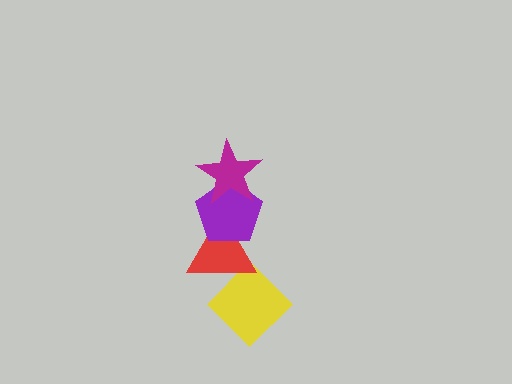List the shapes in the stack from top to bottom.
From top to bottom: the magenta star, the purple pentagon, the red triangle, the yellow diamond.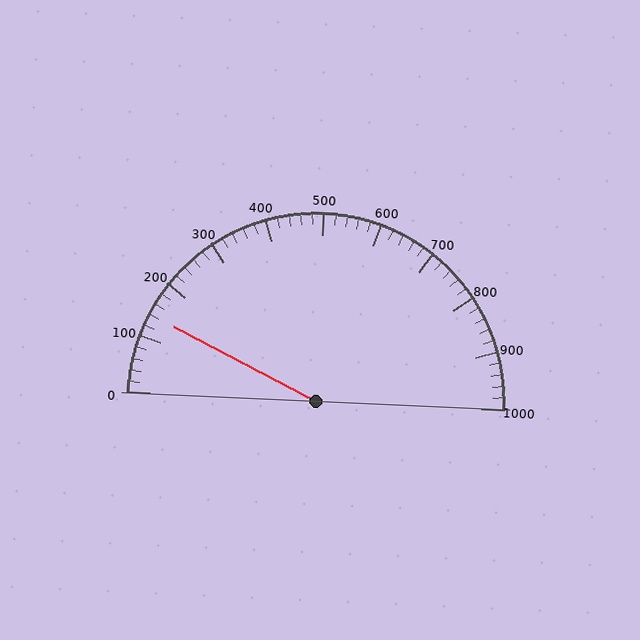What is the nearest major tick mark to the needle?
The nearest major tick mark is 100.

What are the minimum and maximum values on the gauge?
The gauge ranges from 0 to 1000.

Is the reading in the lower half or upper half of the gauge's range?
The reading is in the lower half of the range (0 to 1000).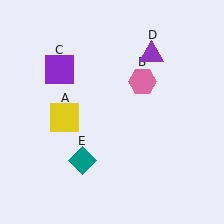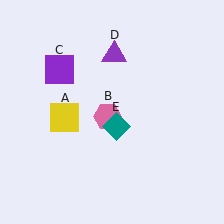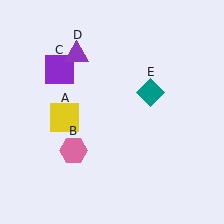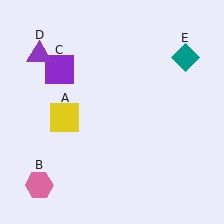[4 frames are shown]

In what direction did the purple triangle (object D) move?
The purple triangle (object D) moved left.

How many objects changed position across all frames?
3 objects changed position: pink hexagon (object B), purple triangle (object D), teal diamond (object E).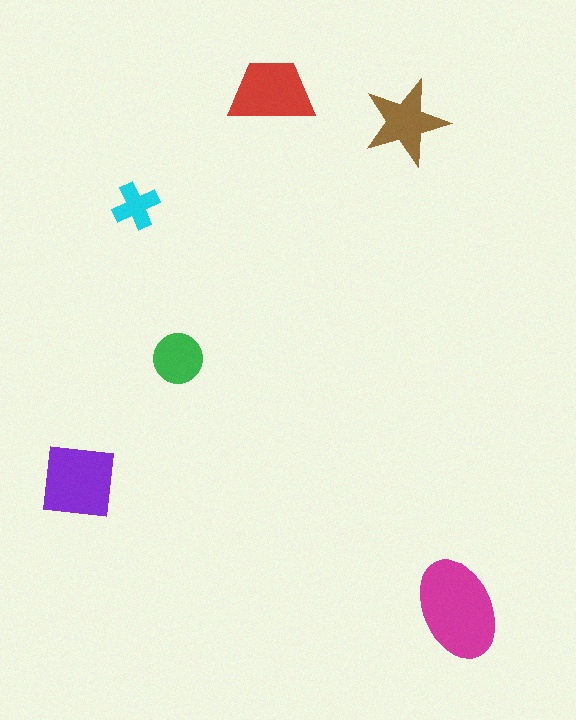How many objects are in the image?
There are 6 objects in the image.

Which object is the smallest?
The cyan cross.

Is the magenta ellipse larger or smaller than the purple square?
Larger.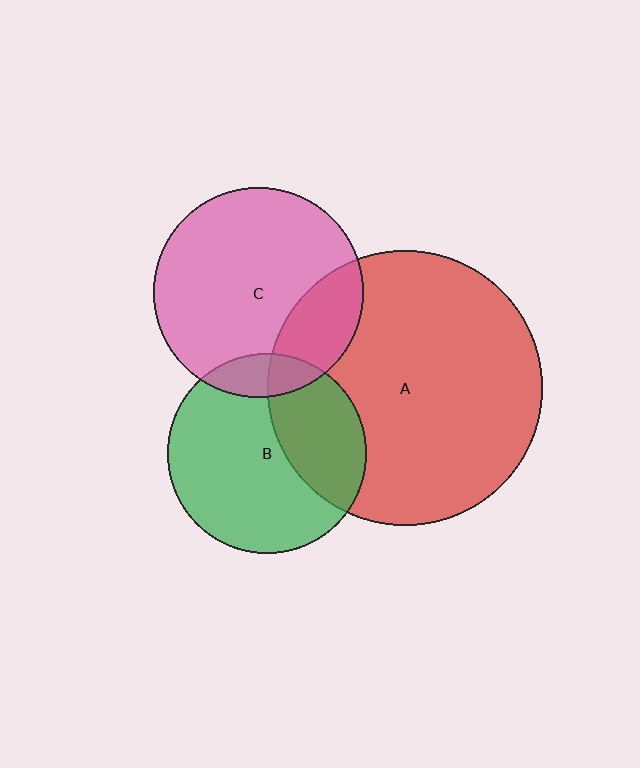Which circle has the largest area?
Circle A (red).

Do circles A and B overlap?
Yes.